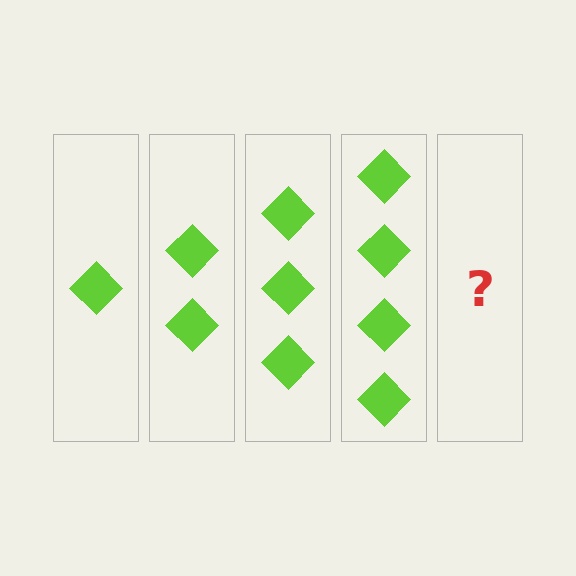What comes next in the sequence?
The next element should be 5 diamonds.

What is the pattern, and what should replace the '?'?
The pattern is that each step adds one more diamond. The '?' should be 5 diamonds.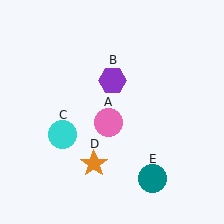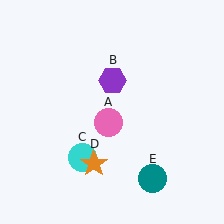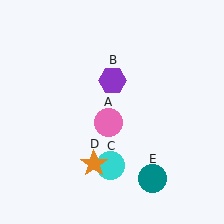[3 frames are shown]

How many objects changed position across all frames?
1 object changed position: cyan circle (object C).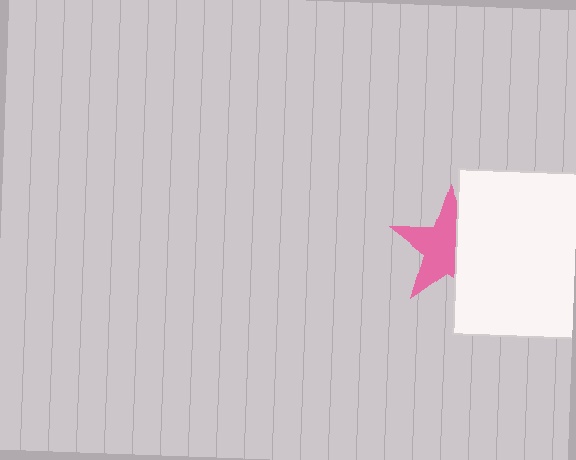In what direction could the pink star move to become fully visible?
The pink star could move left. That would shift it out from behind the white square entirely.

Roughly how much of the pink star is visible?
About half of it is visible (roughly 60%).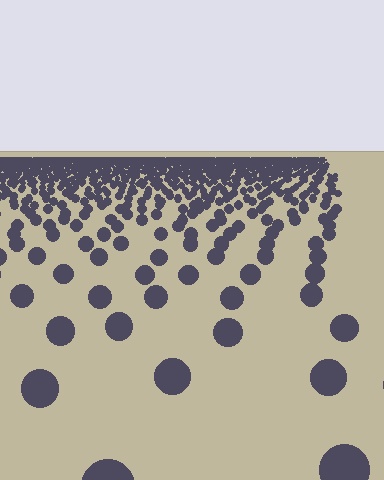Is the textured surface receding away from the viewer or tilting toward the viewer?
The surface is receding away from the viewer. Texture elements get smaller and denser toward the top.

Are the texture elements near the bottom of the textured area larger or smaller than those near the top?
Larger. Near the bottom, elements are closer to the viewer and appear at a bigger on-screen size.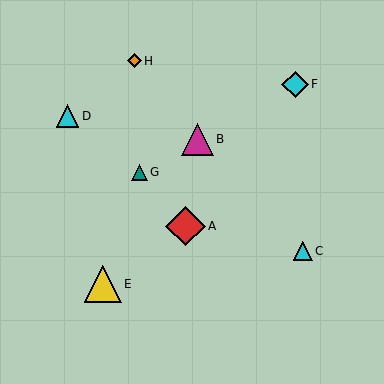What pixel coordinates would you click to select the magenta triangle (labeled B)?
Click at (197, 139) to select the magenta triangle B.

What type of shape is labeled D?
Shape D is a cyan triangle.